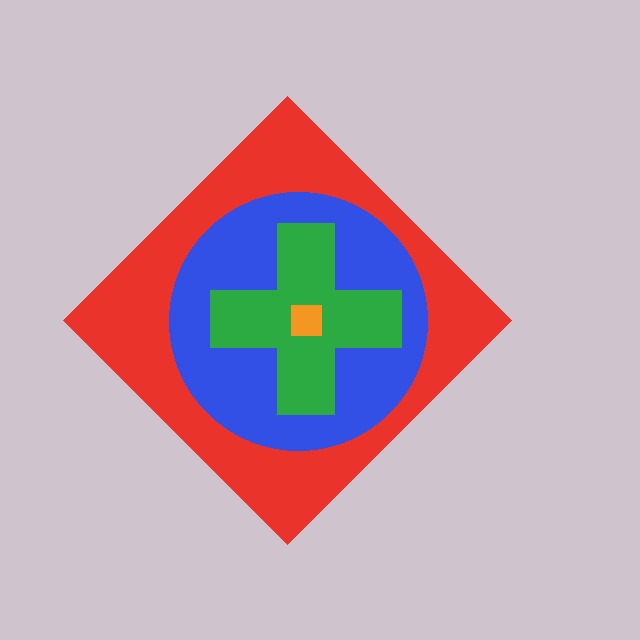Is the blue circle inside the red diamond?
Yes.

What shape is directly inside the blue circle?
The green cross.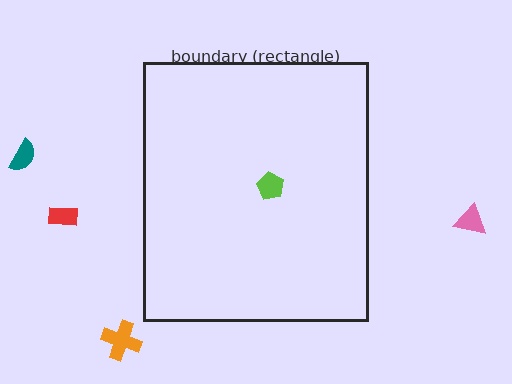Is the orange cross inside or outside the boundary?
Outside.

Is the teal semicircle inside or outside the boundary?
Outside.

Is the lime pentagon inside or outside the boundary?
Inside.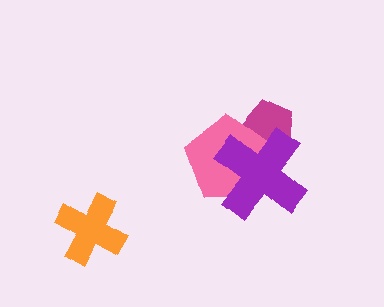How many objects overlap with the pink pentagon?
2 objects overlap with the pink pentagon.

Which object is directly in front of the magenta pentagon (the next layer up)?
The pink pentagon is directly in front of the magenta pentagon.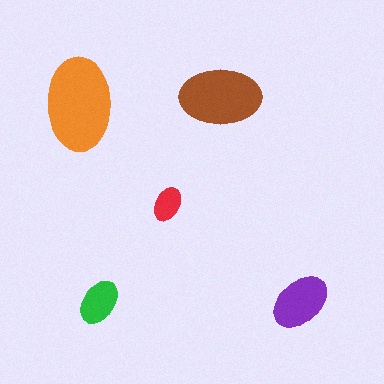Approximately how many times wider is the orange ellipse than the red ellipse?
About 2.5 times wider.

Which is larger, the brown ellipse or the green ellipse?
The brown one.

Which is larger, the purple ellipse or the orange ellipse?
The orange one.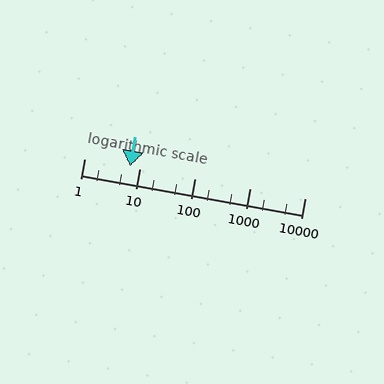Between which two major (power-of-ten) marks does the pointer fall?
The pointer is between 1 and 10.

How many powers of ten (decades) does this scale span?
The scale spans 4 decades, from 1 to 10000.